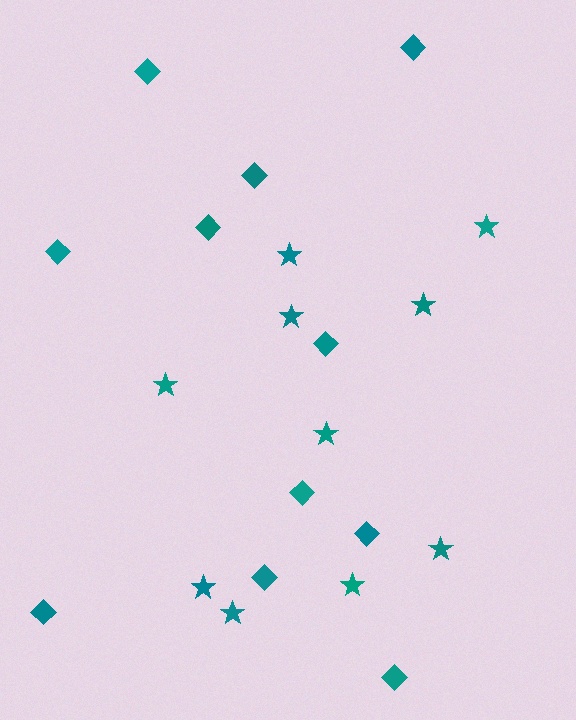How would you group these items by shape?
There are 2 groups: one group of stars (10) and one group of diamonds (11).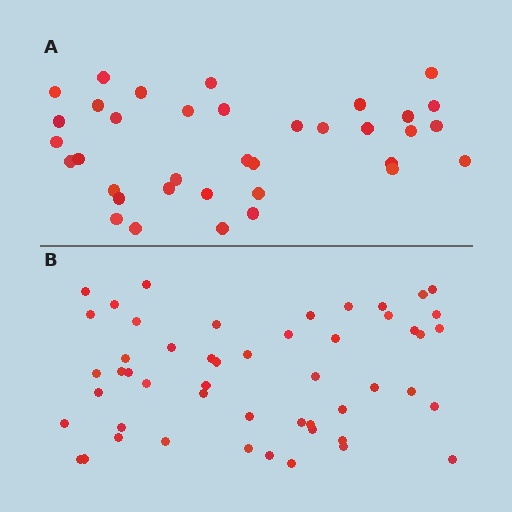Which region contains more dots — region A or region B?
Region B (the bottom region) has more dots.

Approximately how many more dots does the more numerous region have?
Region B has approximately 15 more dots than region A.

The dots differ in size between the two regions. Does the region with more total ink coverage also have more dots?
No. Region A has more total ink coverage because its dots are larger, but region B actually contains more individual dots. Total area can be misleading — the number of items is what matters here.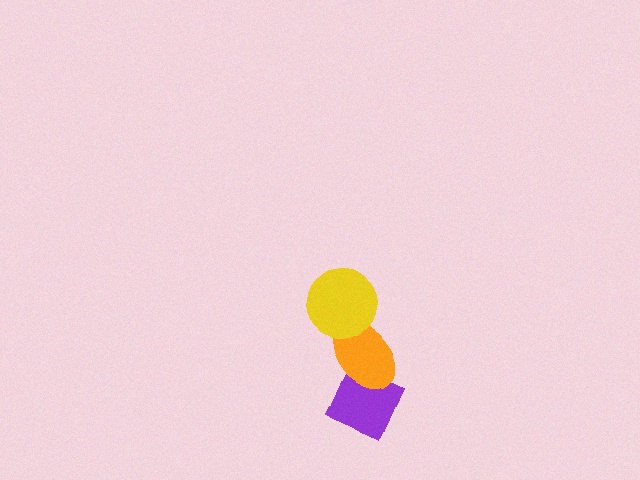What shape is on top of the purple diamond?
The orange ellipse is on top of the purple diamond.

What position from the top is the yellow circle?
The yellow circle is 1st from the top.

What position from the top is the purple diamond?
The purple diamond is 3rd from the top.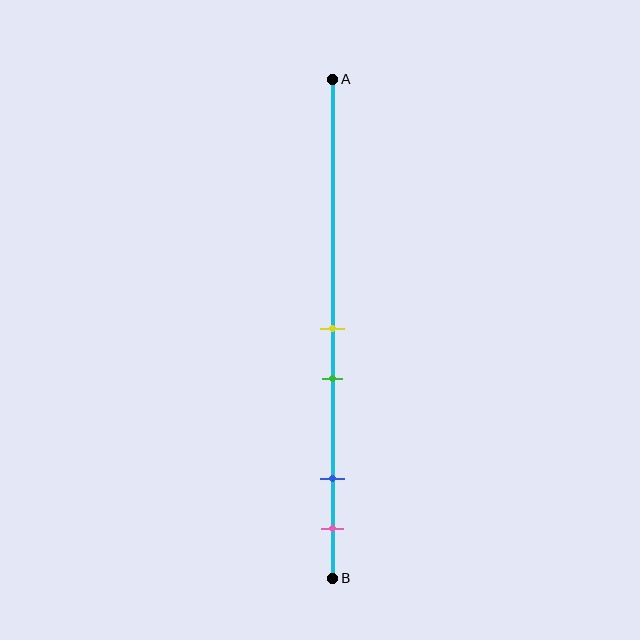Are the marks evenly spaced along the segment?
No, the marks are not evenly spaced.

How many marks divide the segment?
There are 4 marks dividing the segment.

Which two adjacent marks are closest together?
The yellow and green marks are the closest adjacent pair.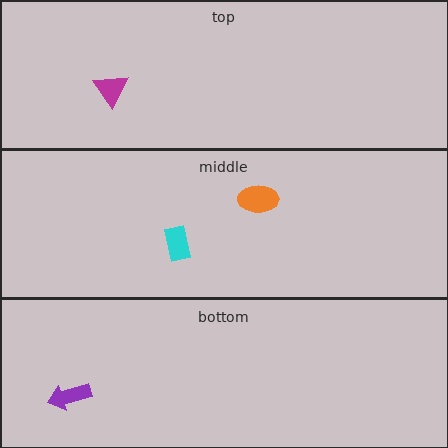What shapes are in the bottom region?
The purple arrow.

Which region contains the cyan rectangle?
The middle region.